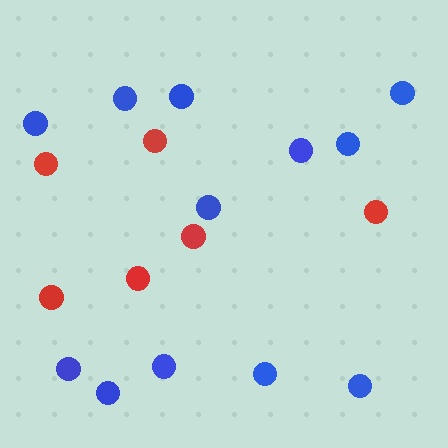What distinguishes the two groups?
There are 2 groups: one group of red circles (6) and one group of blue circles (12).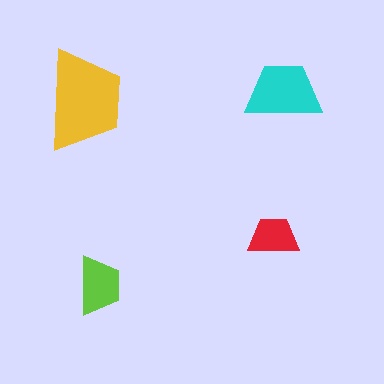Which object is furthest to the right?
The cyan trapezoid is rightmost.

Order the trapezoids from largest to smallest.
the yellow one, the cyan one, the lime one, the red one.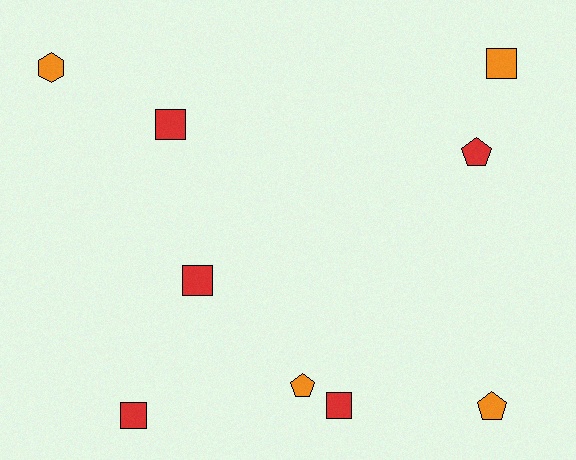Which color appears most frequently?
Red, with 5 objects.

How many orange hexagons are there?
There is 1 orange hexagon.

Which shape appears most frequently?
Square, with 5 objects.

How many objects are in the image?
There are 9 objects.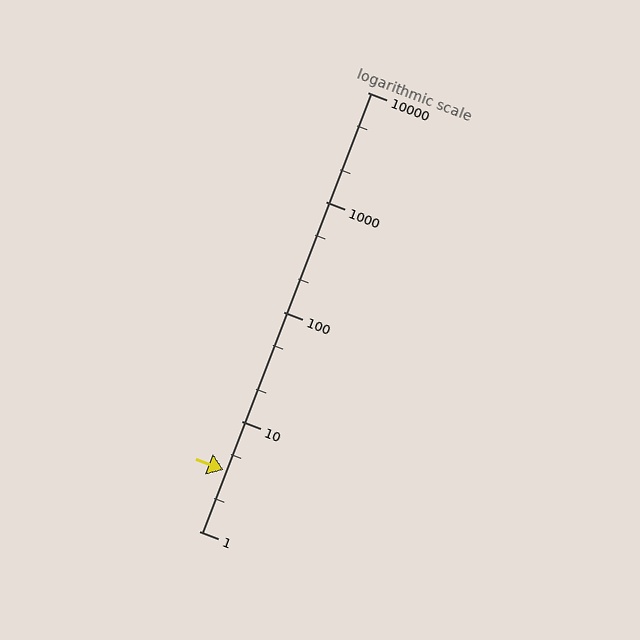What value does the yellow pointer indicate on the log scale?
The pointer indicates approximately 3.6.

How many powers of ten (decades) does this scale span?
The scale spans 4 decades, from 1 to 10000.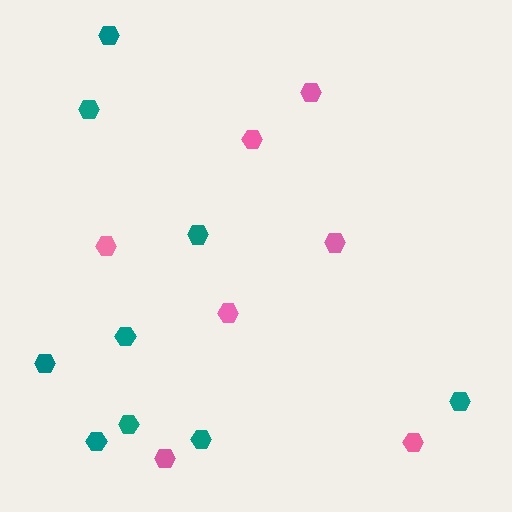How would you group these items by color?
There are 2 groups: one group of teal hexagons (9) and one group of pink hexagons (7).